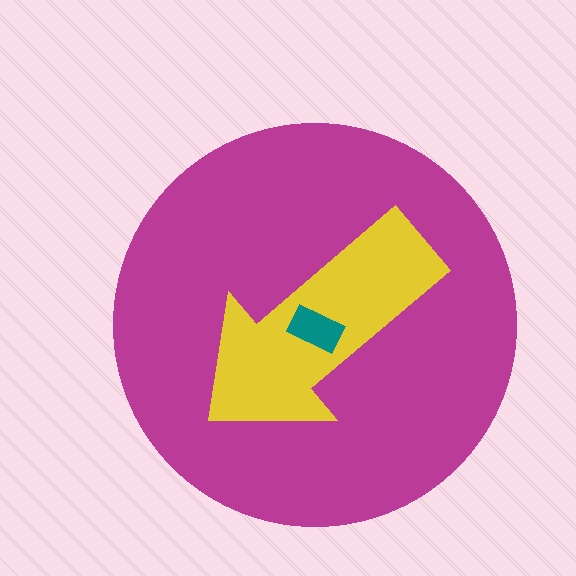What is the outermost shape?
The magenta circle.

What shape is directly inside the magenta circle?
The yellow arrow.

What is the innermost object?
The teal rectangle.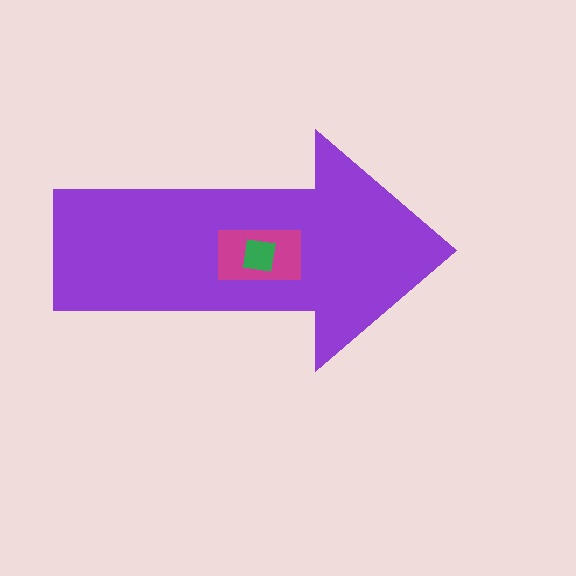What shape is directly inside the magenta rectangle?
The green square.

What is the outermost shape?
The purple arrow.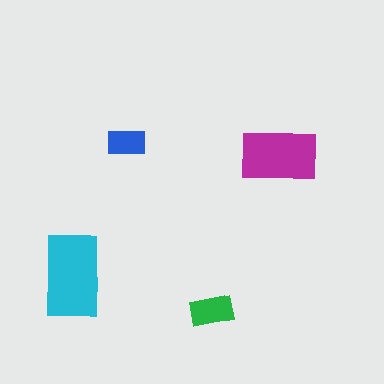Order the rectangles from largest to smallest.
the cyan one, the magenta one, the green one, the blue one.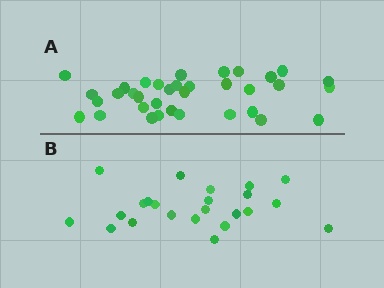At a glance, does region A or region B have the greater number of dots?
Region A (the top region) has more dots.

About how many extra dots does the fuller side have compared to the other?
Region A has roughly 12 or so more dots than region B.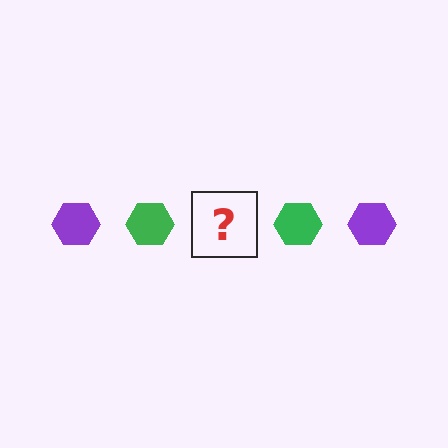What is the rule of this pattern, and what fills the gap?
The rule is that the pattern cycles through purple, green hexagons. The gap should be filled with a purple hexagon.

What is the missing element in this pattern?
The missing element is a purple hexagon.